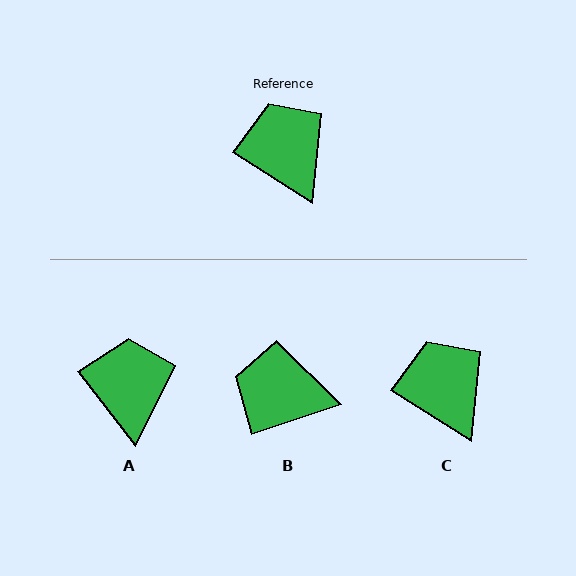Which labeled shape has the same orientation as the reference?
C.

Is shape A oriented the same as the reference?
No, it is off by about 20 degrees.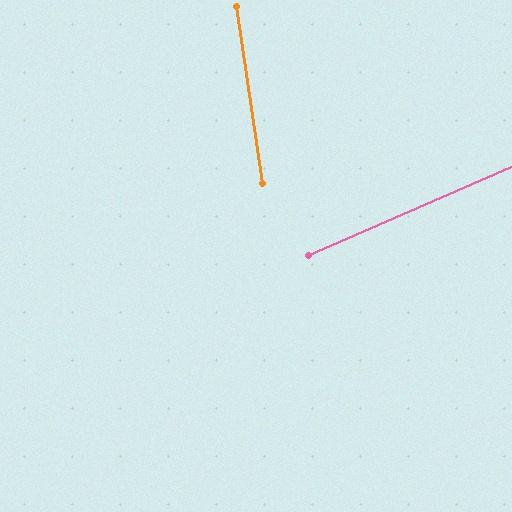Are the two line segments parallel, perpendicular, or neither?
Neither parallel nor perpendicular — they differ by about 75°.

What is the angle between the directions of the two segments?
Approximately 75 degrees.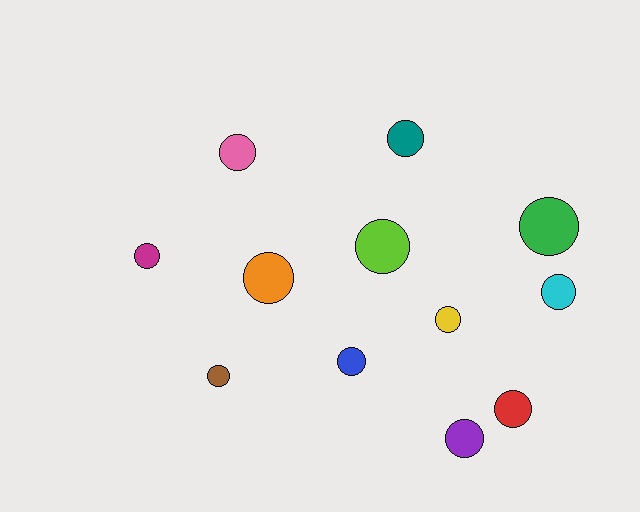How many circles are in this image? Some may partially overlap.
There are 12 circles.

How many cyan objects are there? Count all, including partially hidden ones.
There is 1 cyan object.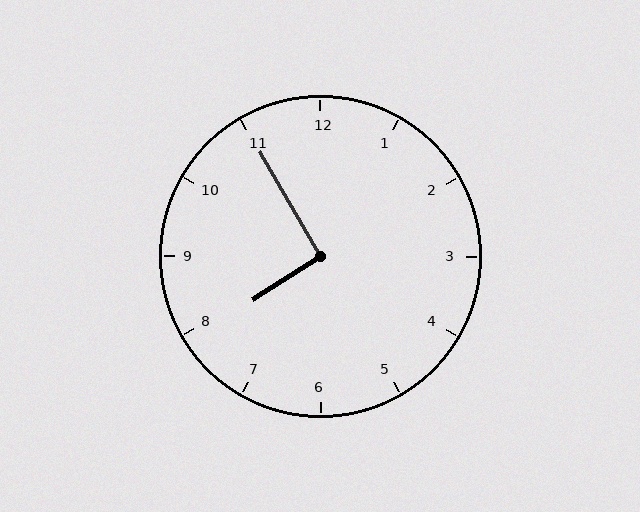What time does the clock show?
7:55.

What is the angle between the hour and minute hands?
Approximately 92 degrees.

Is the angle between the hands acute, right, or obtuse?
It is right.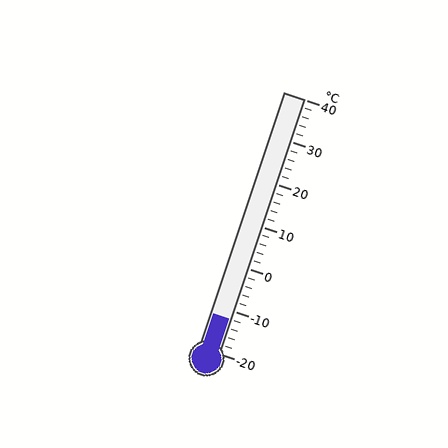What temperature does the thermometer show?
The thermometer shows approximately -12°C.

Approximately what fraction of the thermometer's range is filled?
The thermometer is filled to approximately 15% of its range.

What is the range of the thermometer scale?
The thermometer scale ranges from -20°C to 40°C.